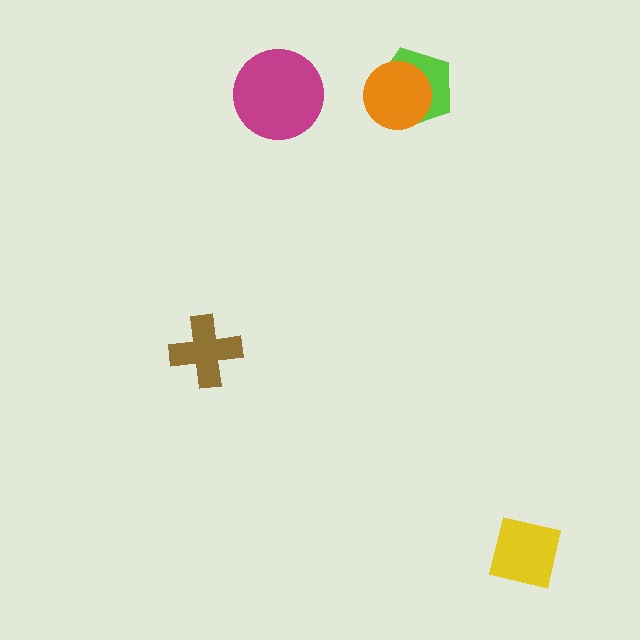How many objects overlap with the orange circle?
1 object overlaps with the orange circle.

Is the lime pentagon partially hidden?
Yes, it is partially covered by another shape.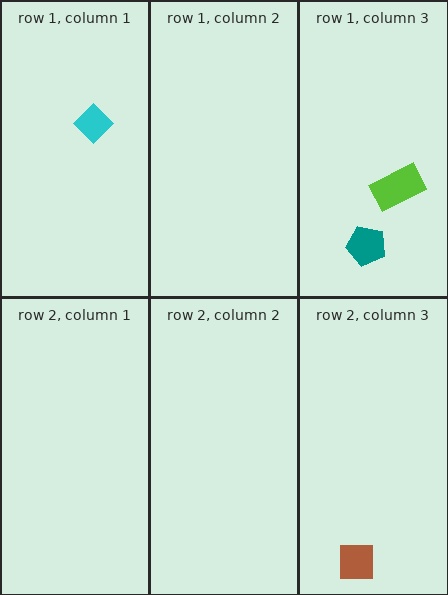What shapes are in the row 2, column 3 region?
The brown square.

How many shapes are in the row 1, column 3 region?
2.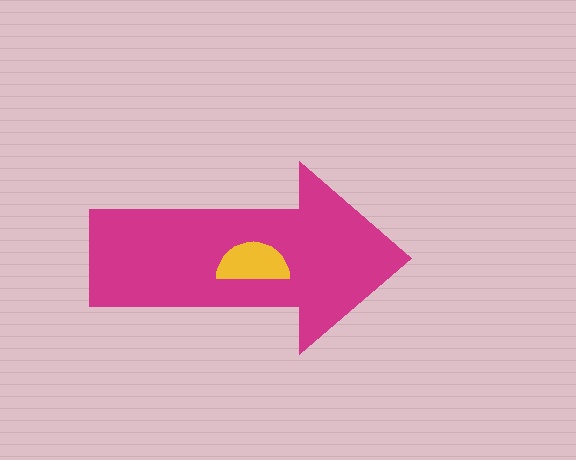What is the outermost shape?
The magenta arrow.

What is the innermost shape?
The yellow semicircle.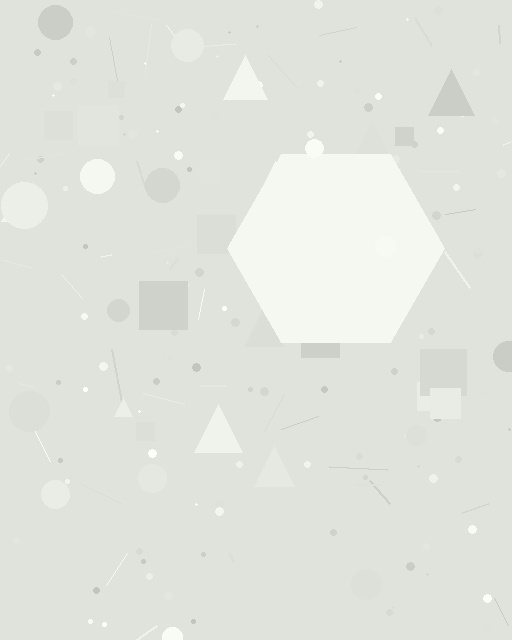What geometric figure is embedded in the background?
A hexagon is embedded in the background.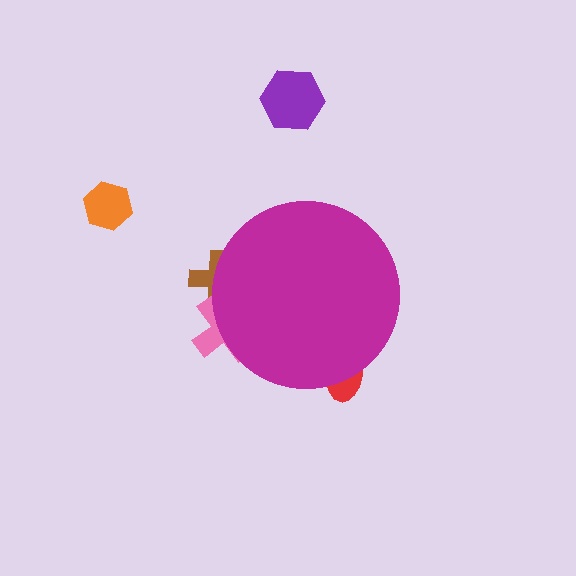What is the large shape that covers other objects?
A magenta circle.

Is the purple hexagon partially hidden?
No, the purple hexagon is fully visible.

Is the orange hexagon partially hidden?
No, the orange hexagon is fully visible.